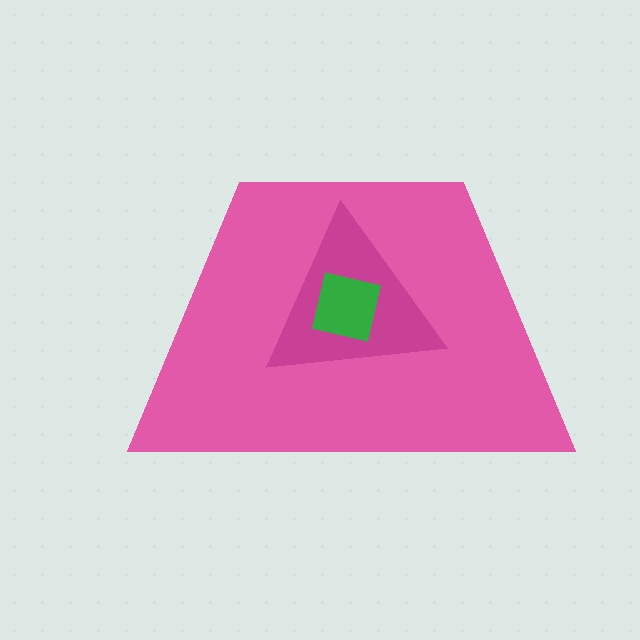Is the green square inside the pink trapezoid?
Yes.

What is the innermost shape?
The green square.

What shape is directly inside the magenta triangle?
The green square.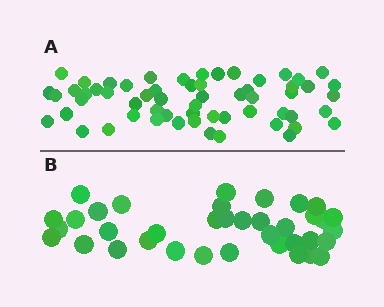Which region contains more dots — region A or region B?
Region A (the top region) has more dots.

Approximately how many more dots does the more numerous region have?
Region A has approximately 20 more dots than region B.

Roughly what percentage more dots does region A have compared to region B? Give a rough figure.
About 60% more.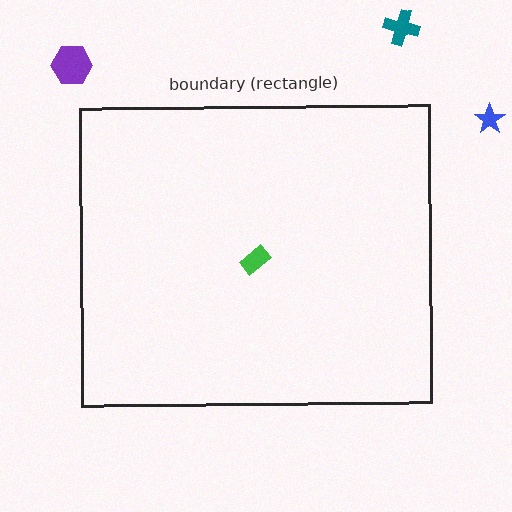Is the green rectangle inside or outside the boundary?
Inside.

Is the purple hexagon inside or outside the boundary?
Outside.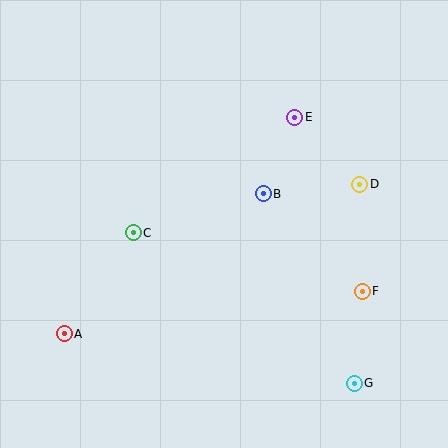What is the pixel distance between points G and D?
The distance between G and D is 199 pixels.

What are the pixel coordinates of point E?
Point E is at (295, 117).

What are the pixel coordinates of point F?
Point F is at (362, 291).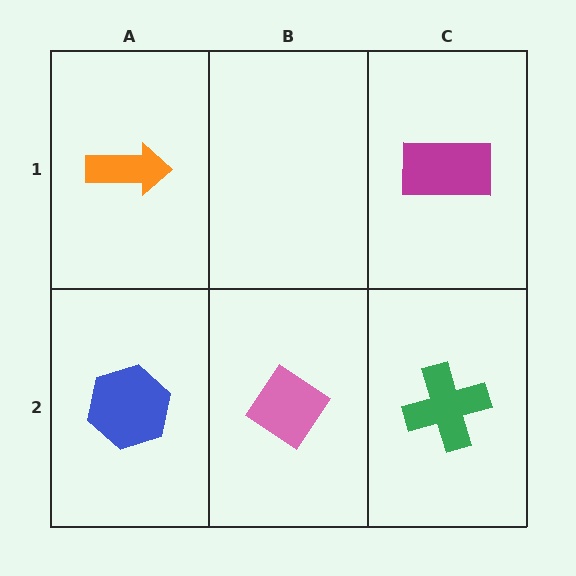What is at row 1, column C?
A magenta rectangle.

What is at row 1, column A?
An orange arrow.